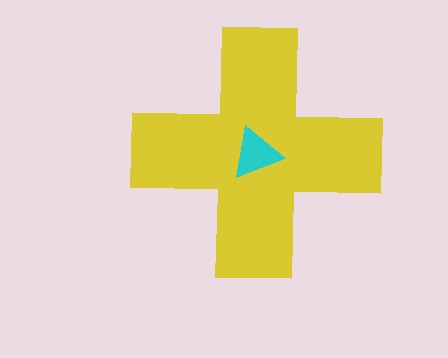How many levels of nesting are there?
2.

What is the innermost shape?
The cyan triangle.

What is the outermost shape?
The yellow cross.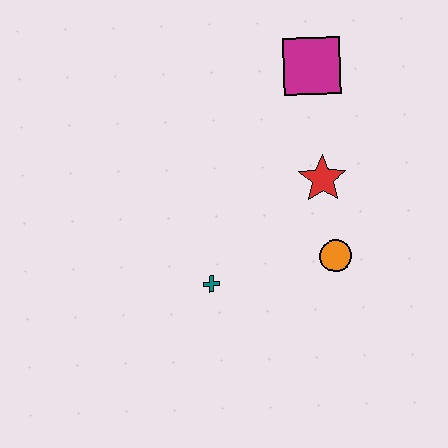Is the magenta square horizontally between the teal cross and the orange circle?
Yes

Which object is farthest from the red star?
The teal cross is farthest from the red star.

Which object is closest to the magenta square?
The red star is closest to the magenta square.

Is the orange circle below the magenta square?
Yes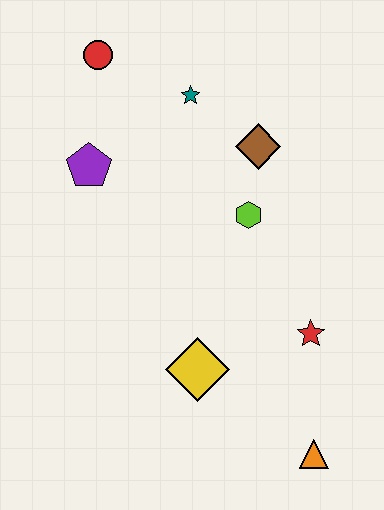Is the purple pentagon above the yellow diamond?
Yes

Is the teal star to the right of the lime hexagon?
No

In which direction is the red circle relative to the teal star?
The red circle is to the left of the teal star.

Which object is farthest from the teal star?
The orange triangle is farthest from the teal star.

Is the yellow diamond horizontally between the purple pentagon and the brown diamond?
Yes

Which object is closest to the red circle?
The teal star is closest to the red circle.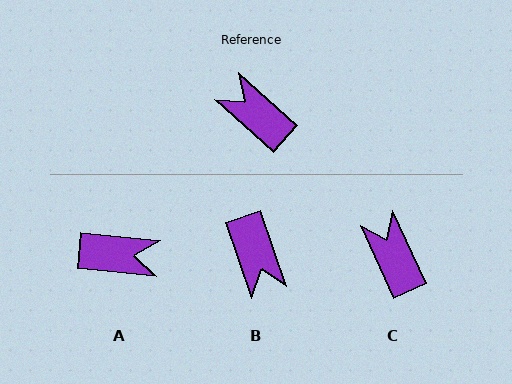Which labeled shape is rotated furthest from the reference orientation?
B, about 151 degrees away.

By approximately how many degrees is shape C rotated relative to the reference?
Approximately 23 degrees clockwise.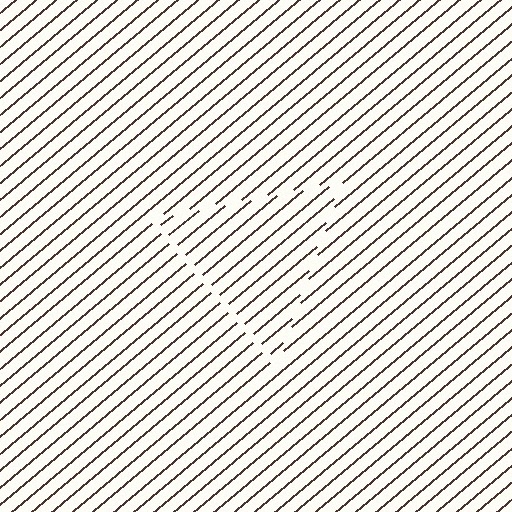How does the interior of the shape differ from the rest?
The interior of the shape contains the same grating, shifted by half a period — the contour is defined by the phase discontinuity where line-ends from the inner and outer gratings abut.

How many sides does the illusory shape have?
3 sides — the line-ends trace a triangle.